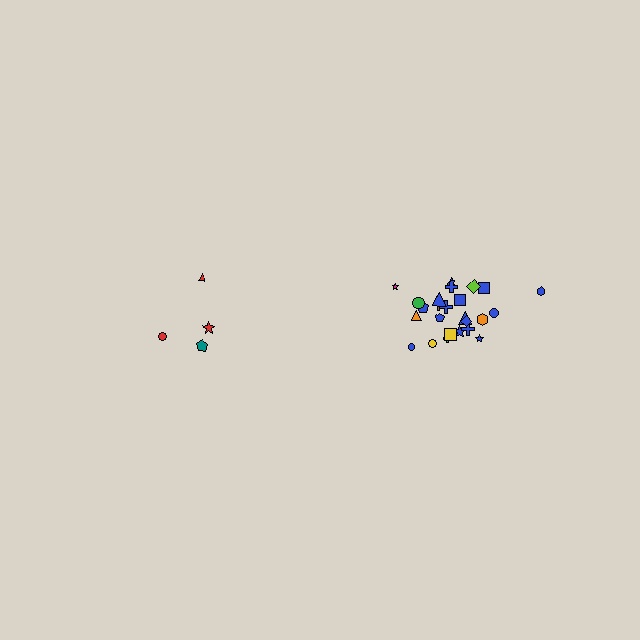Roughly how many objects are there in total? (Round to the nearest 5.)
Roughly 30 objects in total.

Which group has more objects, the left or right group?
The right group.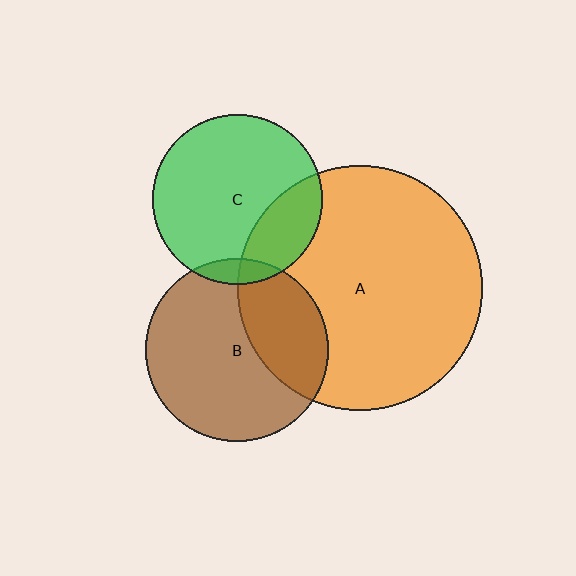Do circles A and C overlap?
Yes.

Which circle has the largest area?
Circle A (orange).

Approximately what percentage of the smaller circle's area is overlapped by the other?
Approximately 25%.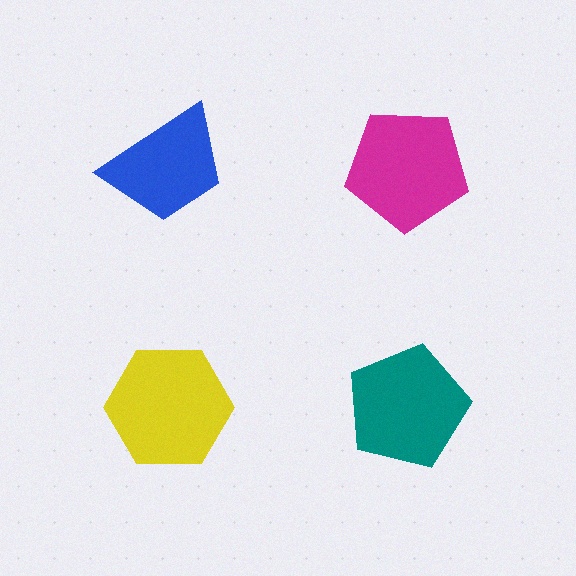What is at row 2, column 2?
A teal pentagon.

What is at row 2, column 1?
A yellow hexagon.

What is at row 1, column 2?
A magenta pentagon.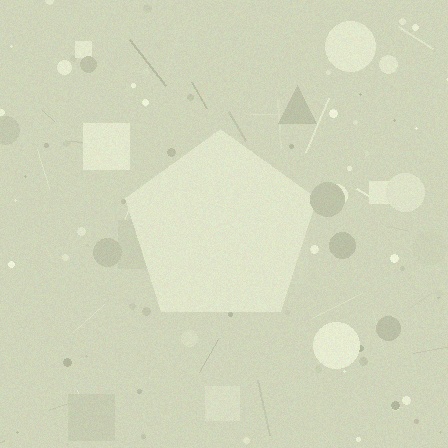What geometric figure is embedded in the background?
A pentagon is embedded in the background.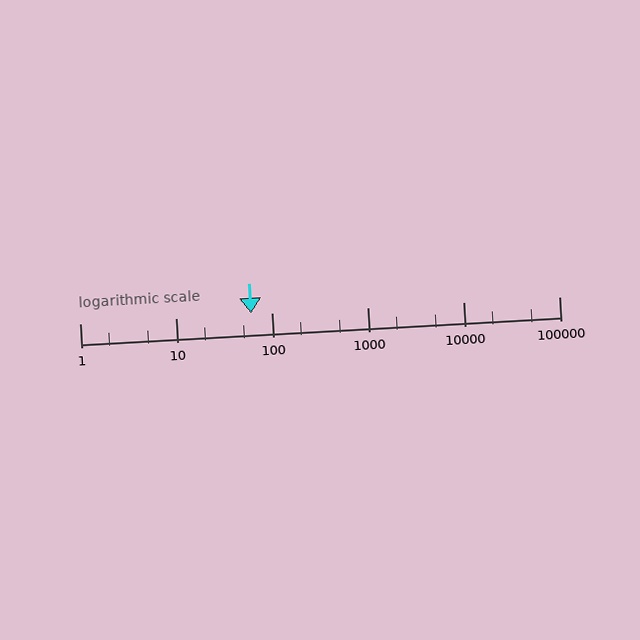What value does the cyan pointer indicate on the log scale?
The pointer indicates approximately 61.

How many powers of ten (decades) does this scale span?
The scale spans 5 decades, from 1 to 100000.